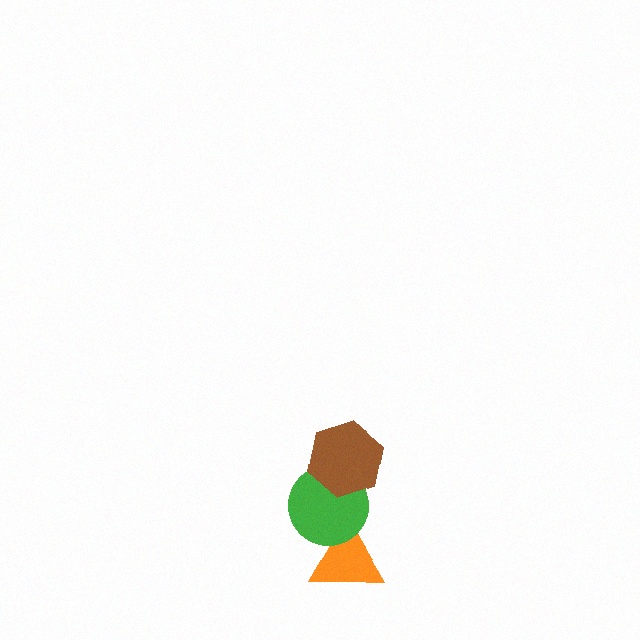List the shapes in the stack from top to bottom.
From top to bottom: the brown hexagon, the green circle, the orange triangle.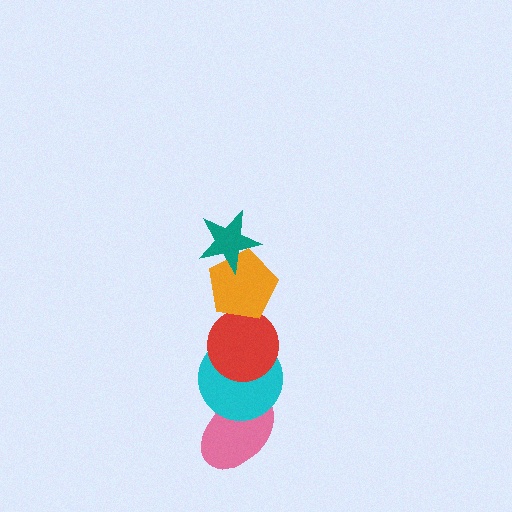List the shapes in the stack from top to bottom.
From top to bottom: the teal star, the orange pentagon, the red circle, the cyan circle, the pink ellipse.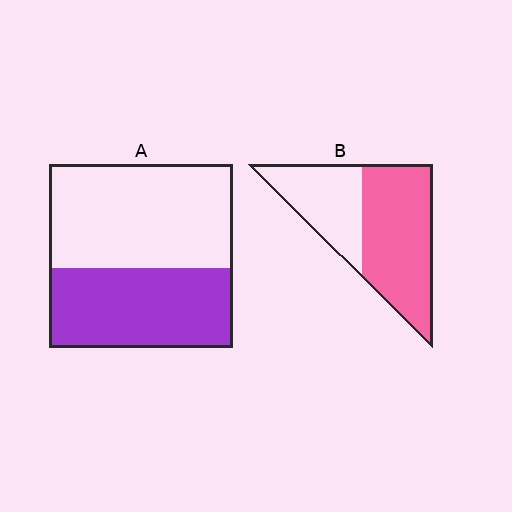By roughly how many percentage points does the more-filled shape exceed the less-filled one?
By roughly 20 percentage points (B over A).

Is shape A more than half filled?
No.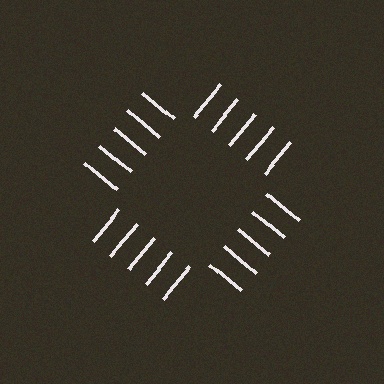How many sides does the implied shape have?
4 sides — the line-ends trace a square.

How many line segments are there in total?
20 — 5 along each of the 4 edges.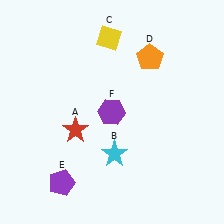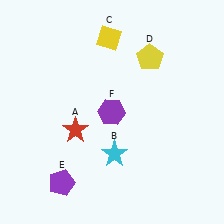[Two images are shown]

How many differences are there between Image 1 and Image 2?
There is 1 difference between the two images.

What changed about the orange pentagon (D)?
In Image 1, D is orange. In Image 2, it changed to yellow.